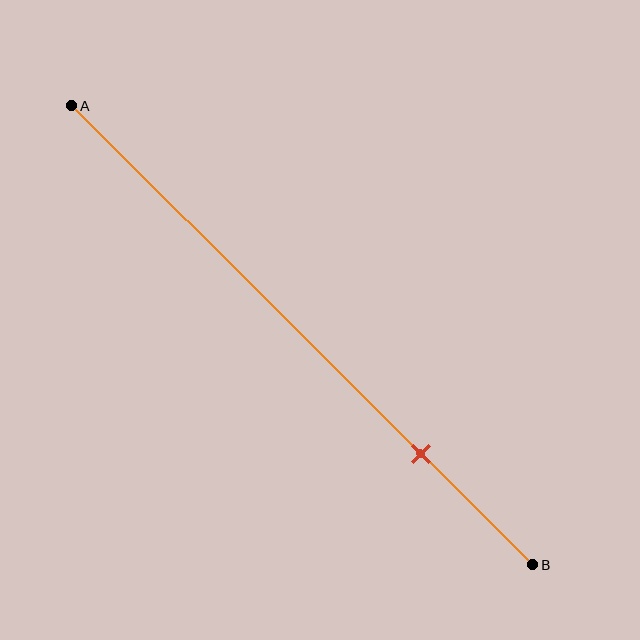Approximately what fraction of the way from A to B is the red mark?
The red mark is approximately 75% of the way from A to B.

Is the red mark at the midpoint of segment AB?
No, the mark is at about 75% from A, not at the 50% midpoint.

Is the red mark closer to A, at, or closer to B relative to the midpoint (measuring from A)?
The red mark is closer to point B than the midpoint of segment AB.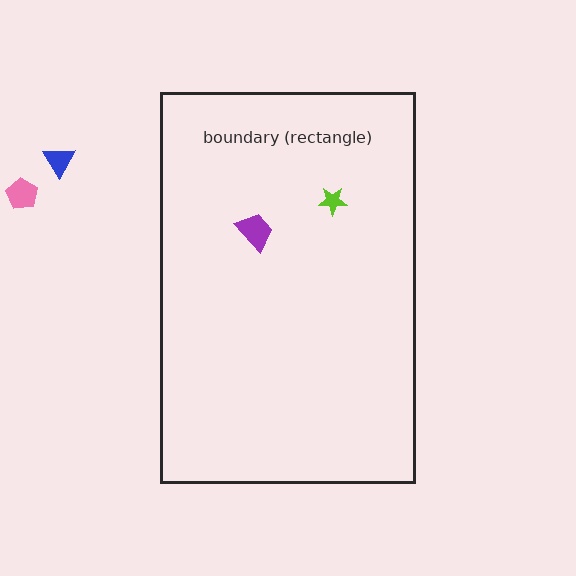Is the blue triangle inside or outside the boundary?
Outside.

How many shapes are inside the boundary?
2 inside, 2 outside.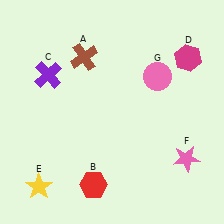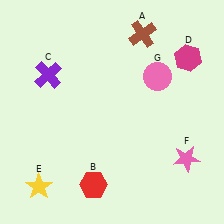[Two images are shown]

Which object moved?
The brown cross (A) moved right.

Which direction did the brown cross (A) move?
The brown cross (A) moved right.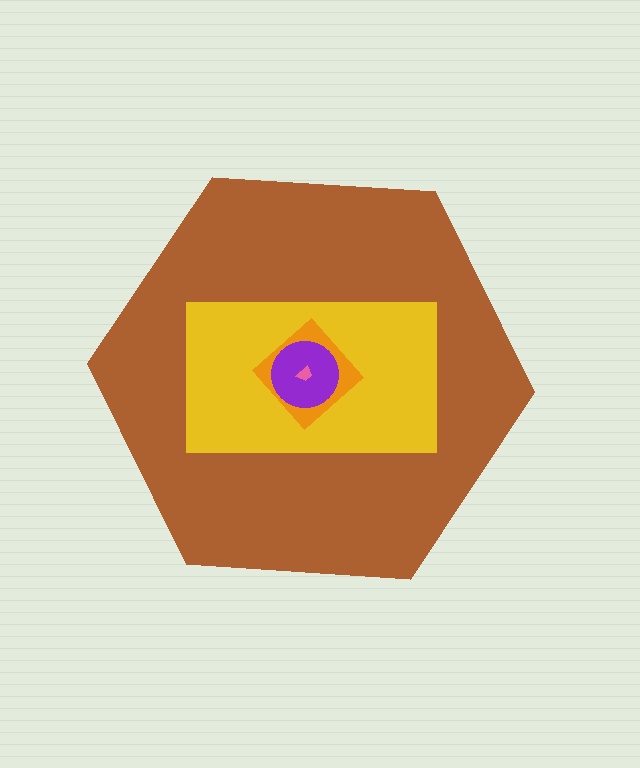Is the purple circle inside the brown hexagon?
Yes.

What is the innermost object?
The pink trapezoid.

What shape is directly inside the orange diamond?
The purple circle.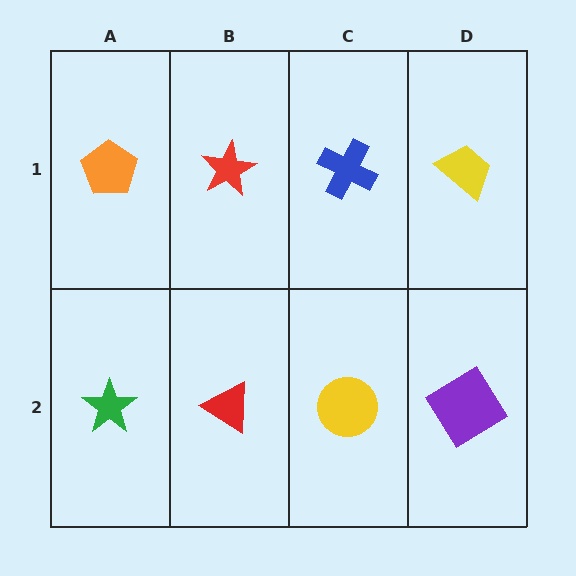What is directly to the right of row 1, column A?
A red star.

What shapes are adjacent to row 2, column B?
A red star (row 1, column B), a green star (row 2, column A), a yellow circle (row 2, column C).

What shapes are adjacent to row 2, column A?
An orange pentagon (row 1, column A), a red triangle (row 2, column B).